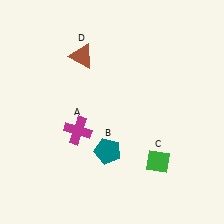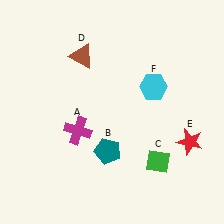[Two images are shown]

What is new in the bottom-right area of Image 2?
A red star (E) was added in the bottom-right area of Image 2.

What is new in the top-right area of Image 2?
A cyan hexagon (F) was added in the top-right area of Image 2.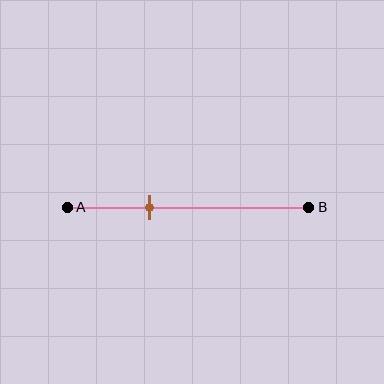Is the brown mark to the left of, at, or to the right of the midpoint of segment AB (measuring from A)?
The brown mark is to the left of the midpoint of segment AB.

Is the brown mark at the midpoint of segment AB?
No, the mark is at about 35% from A, not at the 50% midpoint.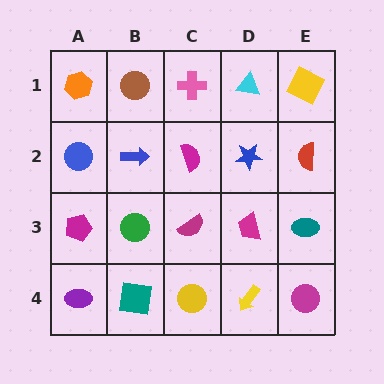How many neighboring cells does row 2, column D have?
4.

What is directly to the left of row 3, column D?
A magenta semicircle.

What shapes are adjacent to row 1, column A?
A blue circle (row 2, column A), a brown circle (row 1, column B).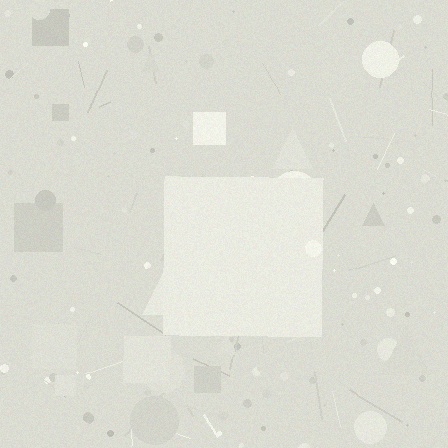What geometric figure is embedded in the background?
A square is embedded in the background.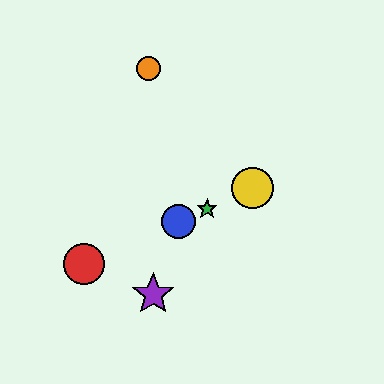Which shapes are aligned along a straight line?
The red circle, the blue circle, the green star, the yellow circle are aligned along a straight line.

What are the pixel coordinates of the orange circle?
The orange circle is at (148, 69).